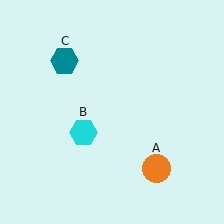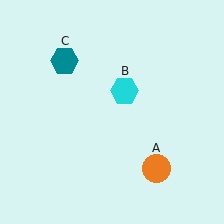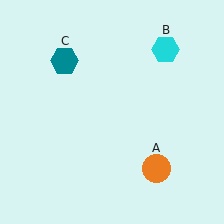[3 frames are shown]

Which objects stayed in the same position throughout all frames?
Orange circle (object A) and teal hexagon (object C) remained stationary.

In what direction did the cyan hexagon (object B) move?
The cyan hexagon (object B) moved up and to the right.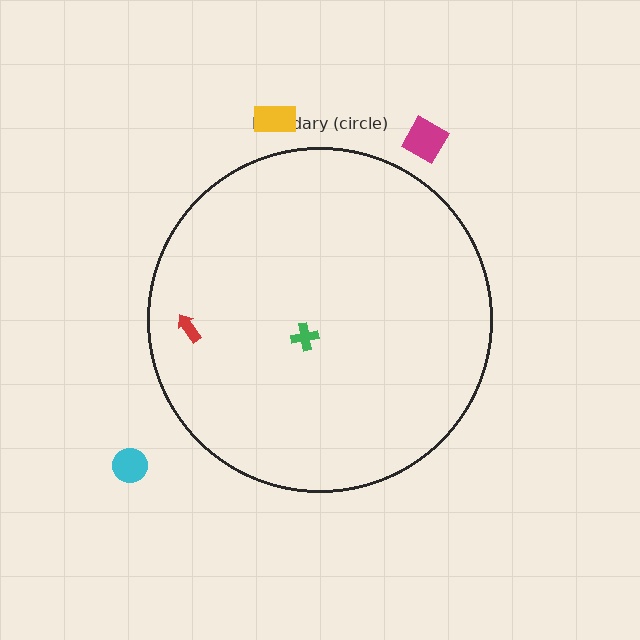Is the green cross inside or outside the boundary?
Inside.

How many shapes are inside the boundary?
2 inside, 3 outside.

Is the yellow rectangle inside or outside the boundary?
Outside.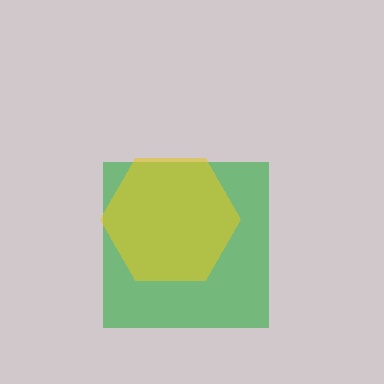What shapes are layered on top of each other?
The layered shapes are: a green square, a yellow hexagon.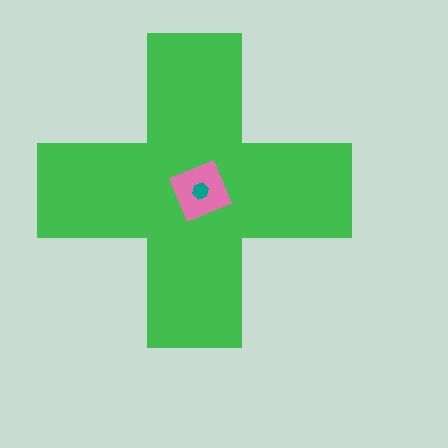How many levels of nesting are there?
3.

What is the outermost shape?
The green cross.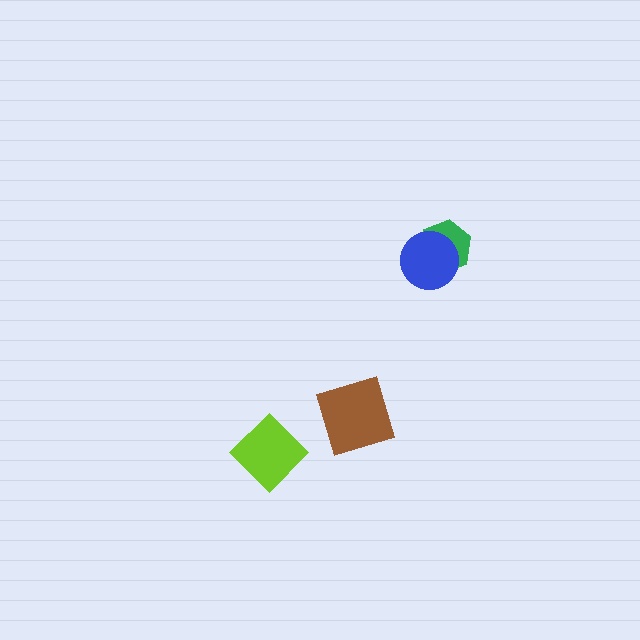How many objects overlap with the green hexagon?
1 object overlaps with the green hexagon.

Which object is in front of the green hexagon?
The blue circle is in front of the green hexagon.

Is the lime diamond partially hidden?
No, no other shape covers it.